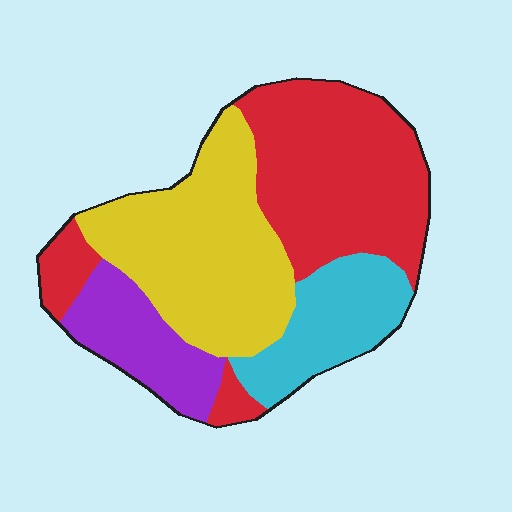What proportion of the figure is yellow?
Yellow takes up between a sixth and a third of the figure.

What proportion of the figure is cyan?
Cyan covers roughly 15% of the figure.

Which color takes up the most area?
Red, at roughly 40%.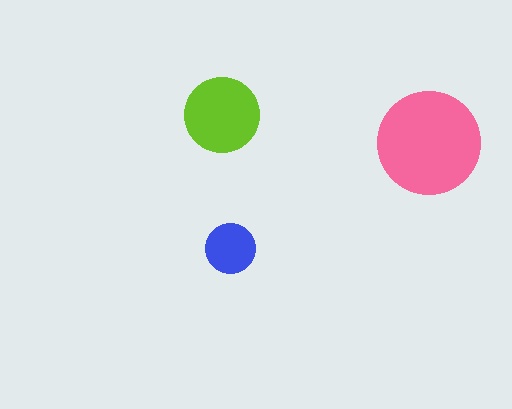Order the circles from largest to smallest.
the pink one, the lime one, the blue one.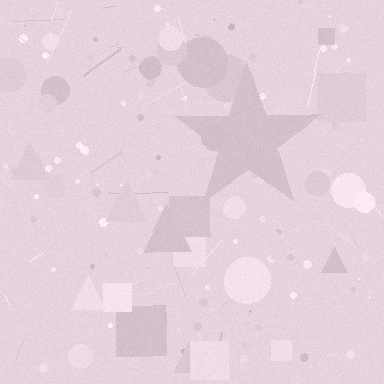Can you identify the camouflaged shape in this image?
The camouflaged shape is a star.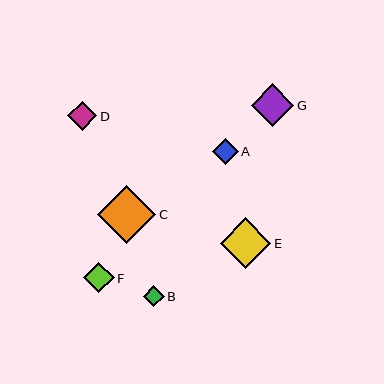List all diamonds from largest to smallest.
From largest to smallest: C, E, G, F, D, A, B.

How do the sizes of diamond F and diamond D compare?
Diamond F and diamond D are approximately the same size.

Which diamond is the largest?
Diamond C is the largest with a size of approximately 58 pixels.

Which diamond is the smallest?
Diamond B is the smallest with a size of approximately 21 pixels.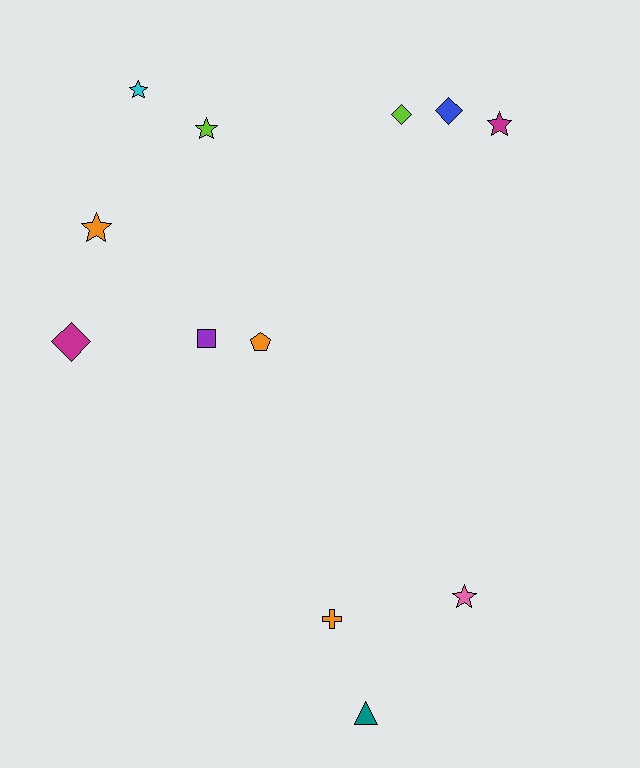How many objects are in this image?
There are 12 objects.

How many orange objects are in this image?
There are 3 orange objects.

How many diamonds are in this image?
There are 3 diamonds.